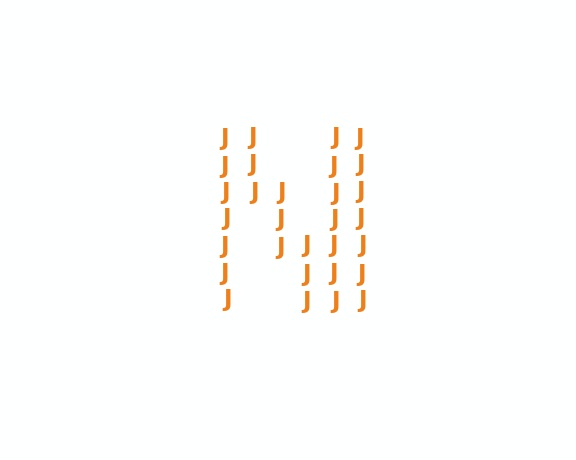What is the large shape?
The large shape is the letter N.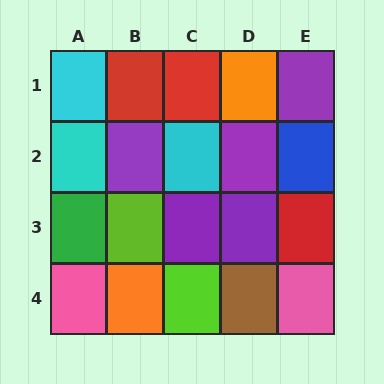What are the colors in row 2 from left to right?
Cyan, purple, cyan, purple, blue.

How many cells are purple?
5 cells are purple.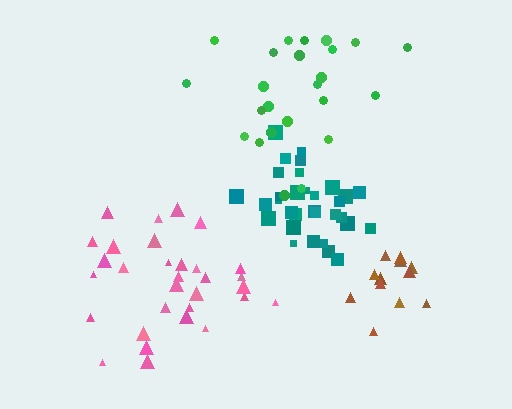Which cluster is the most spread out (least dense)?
Green.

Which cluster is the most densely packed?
Teal.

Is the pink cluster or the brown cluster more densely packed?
Pink.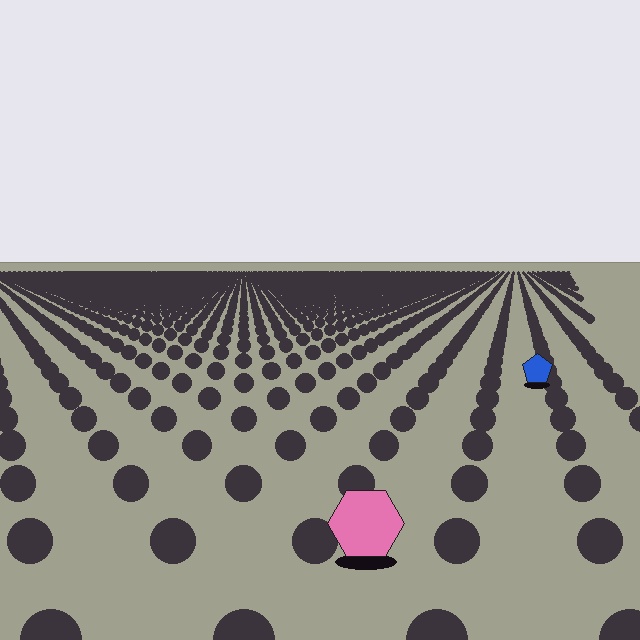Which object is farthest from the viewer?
The blue pentagon is farthest from the viewer. It appears smaller and the ground texture around it is denser.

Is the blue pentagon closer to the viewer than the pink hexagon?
No. The pink hexagon is closer — you can tell from the texture gradient: the ground texture is coarser near it.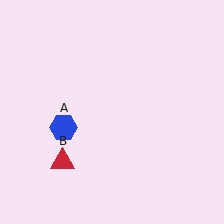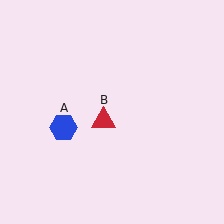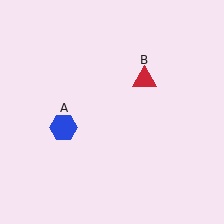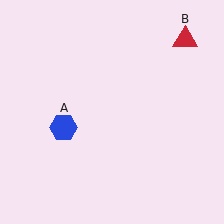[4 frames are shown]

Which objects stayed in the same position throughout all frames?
Blue hexagon (object A) remained stationary.